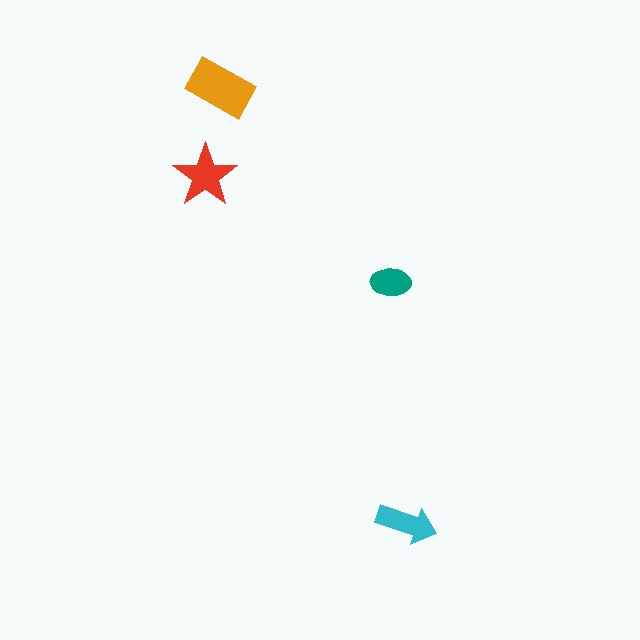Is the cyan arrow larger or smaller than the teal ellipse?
Larger.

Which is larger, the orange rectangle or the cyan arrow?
The orange rectangle.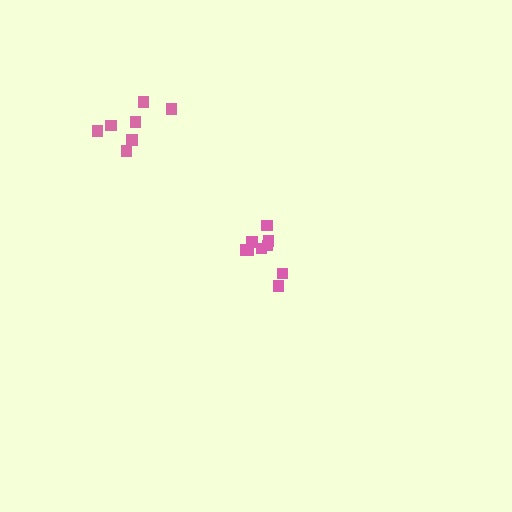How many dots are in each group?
Group 1: 9 dots, Group 2: 7 dots (16 total).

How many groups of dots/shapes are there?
There are 2 groups.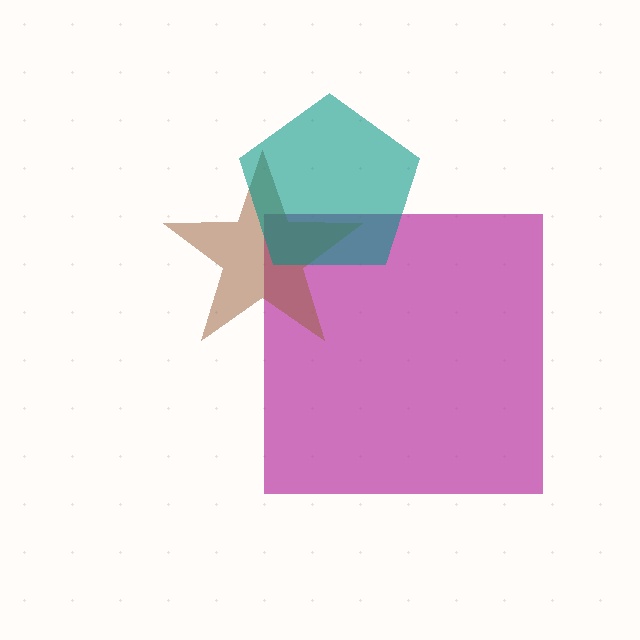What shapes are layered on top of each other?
The layered shapes are: a magenta square, a brown star, a teal pentagon.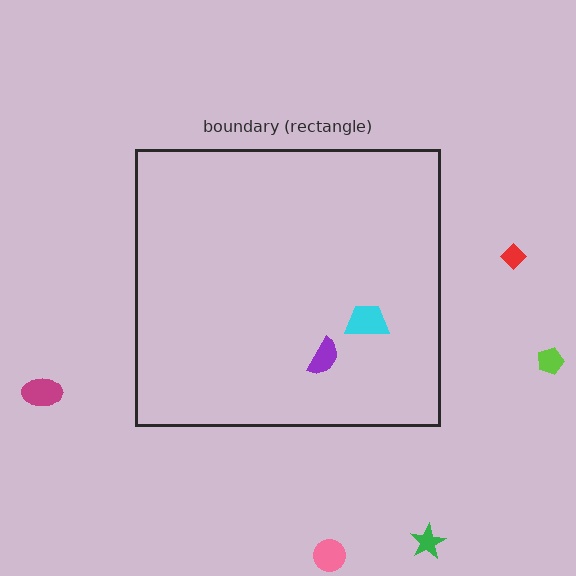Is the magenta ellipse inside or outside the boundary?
Outside.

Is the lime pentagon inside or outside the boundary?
Outside.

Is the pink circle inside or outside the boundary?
Outside.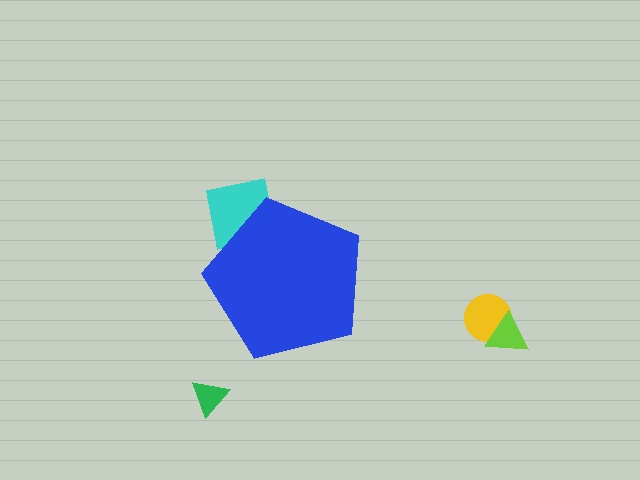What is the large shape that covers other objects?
A blue pentagon.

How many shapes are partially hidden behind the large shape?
1 shape is partially hidden.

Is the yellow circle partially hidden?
No, the yellow circle is fully visible.